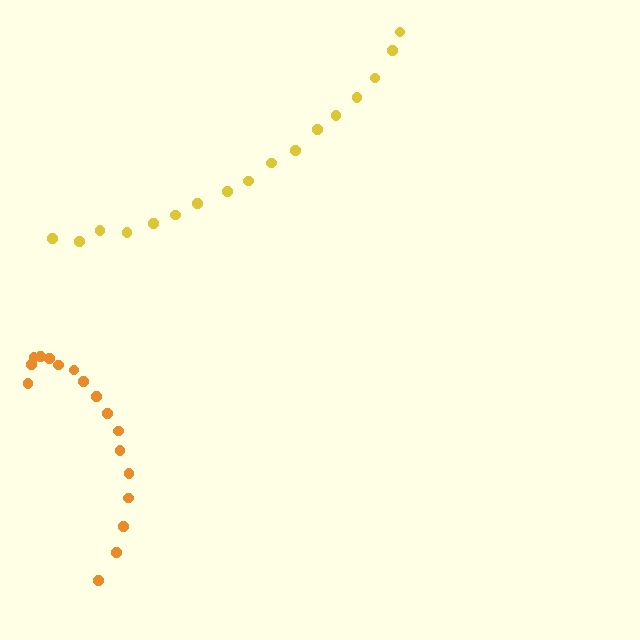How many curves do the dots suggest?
There are 2 distinct paths.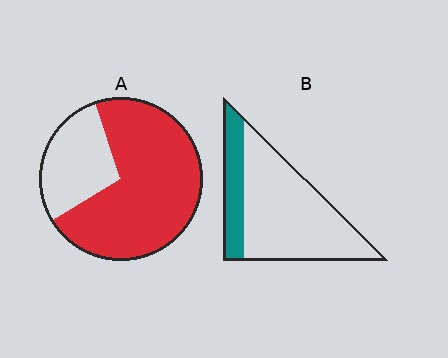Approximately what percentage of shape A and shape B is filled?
A is approximately 70% and B is approximately 25%.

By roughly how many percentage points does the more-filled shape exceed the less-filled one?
By roughly 50 percentage points (A over B).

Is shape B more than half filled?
No.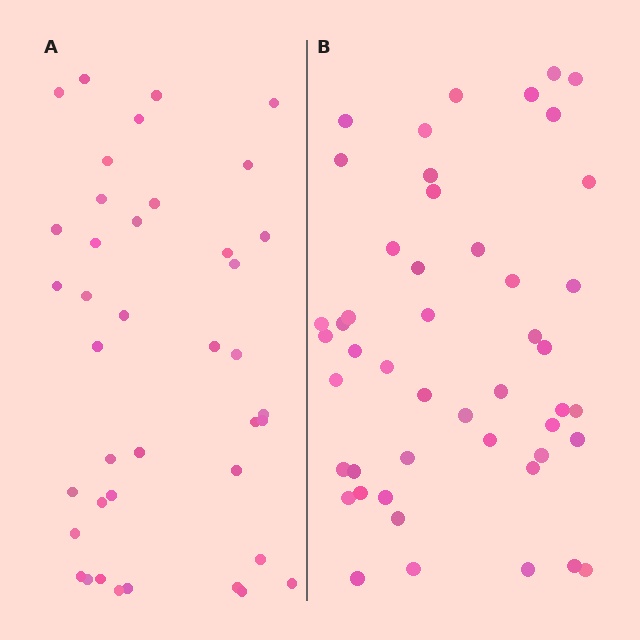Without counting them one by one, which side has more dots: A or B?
Region B (the right region) has more dots.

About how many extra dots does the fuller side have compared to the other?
Region B has roughly 8 or so more dots than region A.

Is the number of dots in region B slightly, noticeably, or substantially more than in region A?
Region B has only slightly more — the two regions are fairly close. The ratio is roughly 1.2 to 1.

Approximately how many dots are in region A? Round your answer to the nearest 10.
About 40 dots.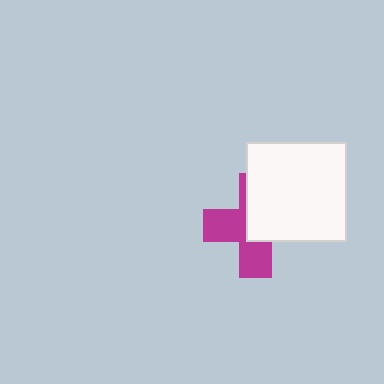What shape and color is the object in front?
The object in front is a white square.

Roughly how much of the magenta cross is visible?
About half of it is visible (roughly 48%).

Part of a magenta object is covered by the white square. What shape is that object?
It is a cross.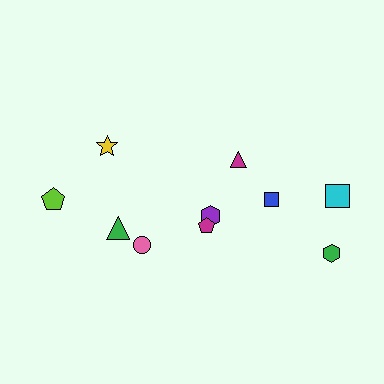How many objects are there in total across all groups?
There are 10 objects.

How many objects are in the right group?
There are 6 objects.